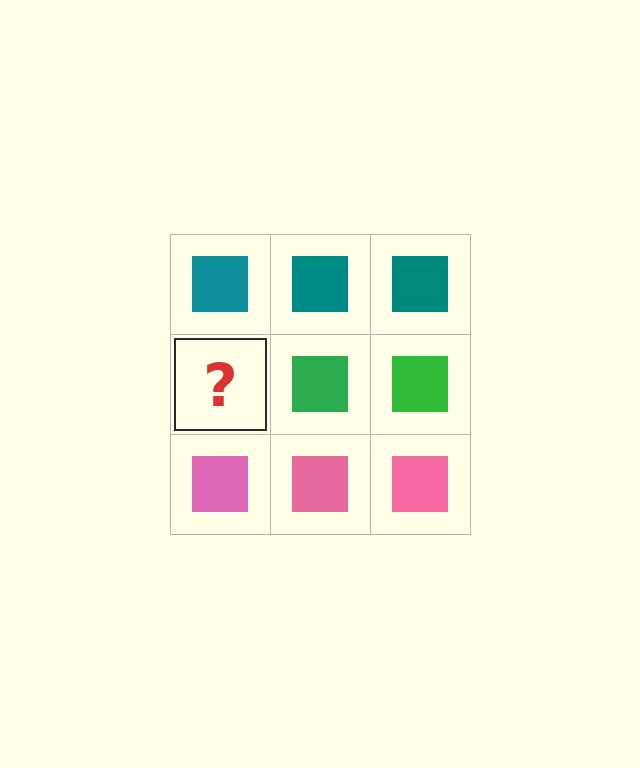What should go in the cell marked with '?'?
The missing cell should contain a green square.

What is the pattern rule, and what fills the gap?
The rule is that each row has a consistent color. The gap should be filled with a green square.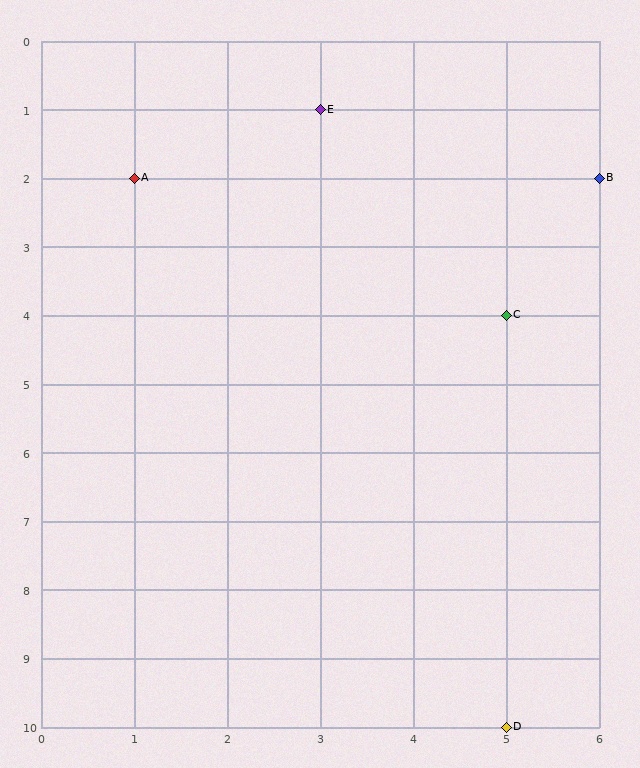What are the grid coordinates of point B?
Point B is at grid coordinates (6, 2).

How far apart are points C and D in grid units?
Points C and D are 6 rows apart.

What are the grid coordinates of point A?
Point A is at grid coordinates (1, 2).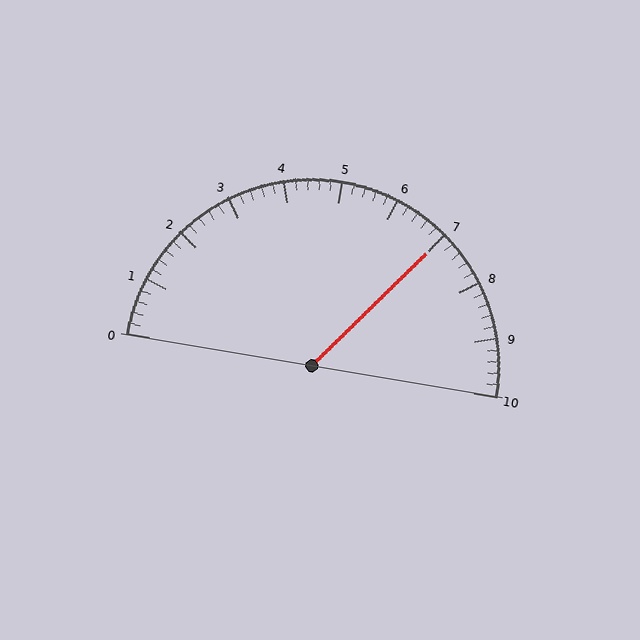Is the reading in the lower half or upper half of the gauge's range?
The reading is in the upper half of the range (0 to 10).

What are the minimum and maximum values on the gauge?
The gauge ranges from 0 to 10.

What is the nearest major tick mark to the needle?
The nearest major tick mark is 7.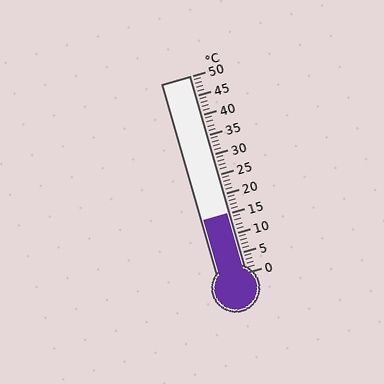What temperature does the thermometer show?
The thermometer shows approximately 15°C.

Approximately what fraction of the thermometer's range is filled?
The thermometer is filled to approximately 30% of its range.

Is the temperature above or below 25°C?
The temperature is below 25°C.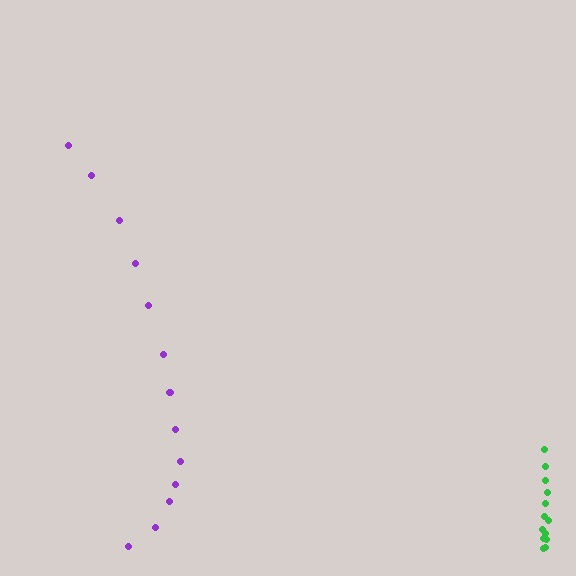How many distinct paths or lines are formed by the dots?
There are 2 distinct paths.